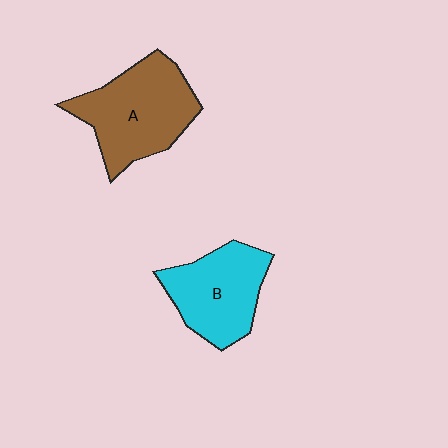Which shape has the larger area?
Shape A (brown).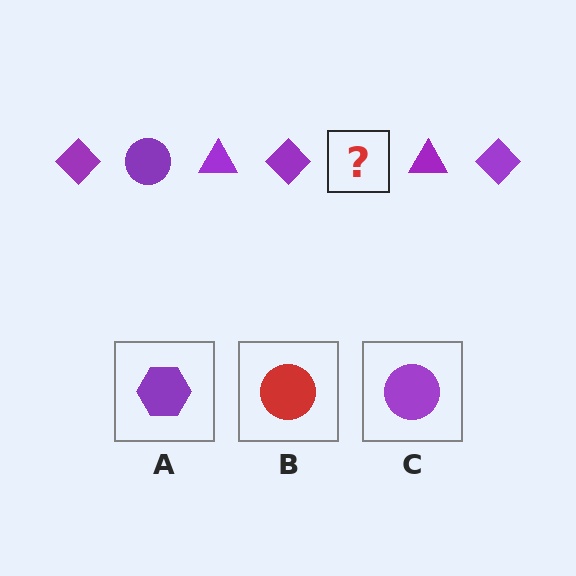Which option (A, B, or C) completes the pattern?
C.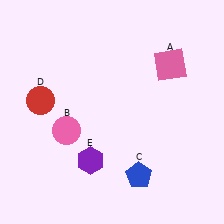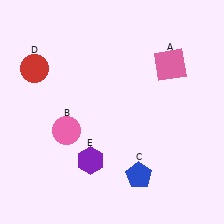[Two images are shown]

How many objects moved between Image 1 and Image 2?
1 object moved between the two images.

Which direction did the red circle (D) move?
The red circle (D) moved up.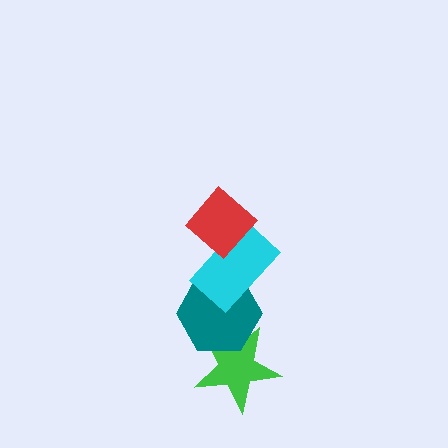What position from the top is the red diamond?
The red diamond is 1st from the top.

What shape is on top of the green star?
The teal hexagon is on top of the green star.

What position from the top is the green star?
The green star is 4th from the top.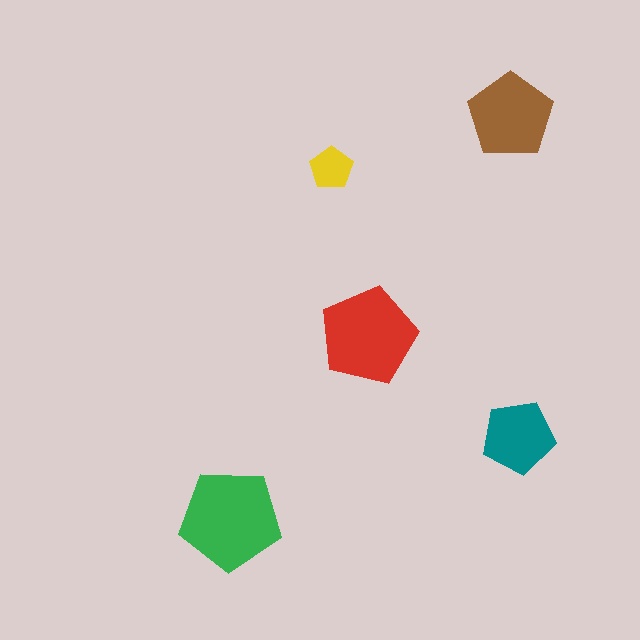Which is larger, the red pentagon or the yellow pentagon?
The red one.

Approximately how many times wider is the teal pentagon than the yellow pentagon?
About 1.5 times wider.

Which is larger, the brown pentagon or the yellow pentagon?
The brown one.